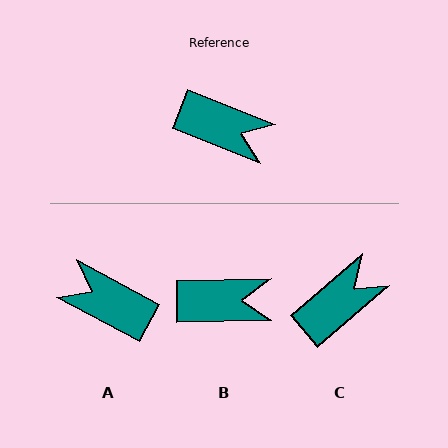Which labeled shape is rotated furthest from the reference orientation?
A, about 174 degrees away.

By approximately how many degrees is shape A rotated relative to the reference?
Approximately 174 degrees counter-clockwise.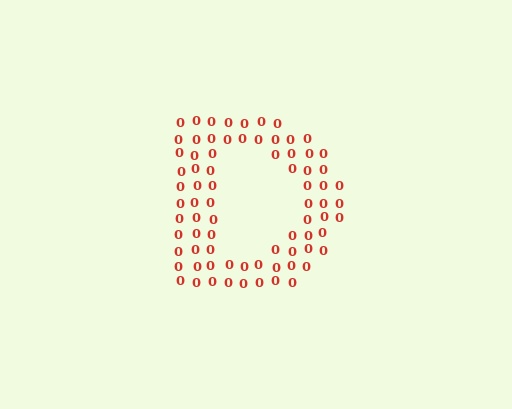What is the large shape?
The large shape is the letter D.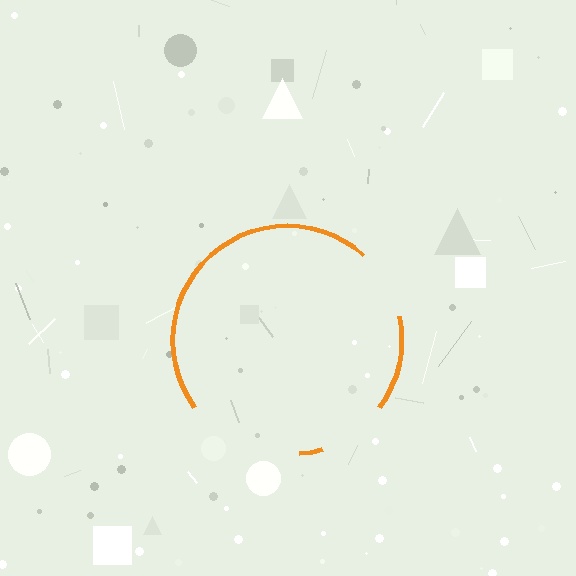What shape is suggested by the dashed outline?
The dashed outline suggests a circle.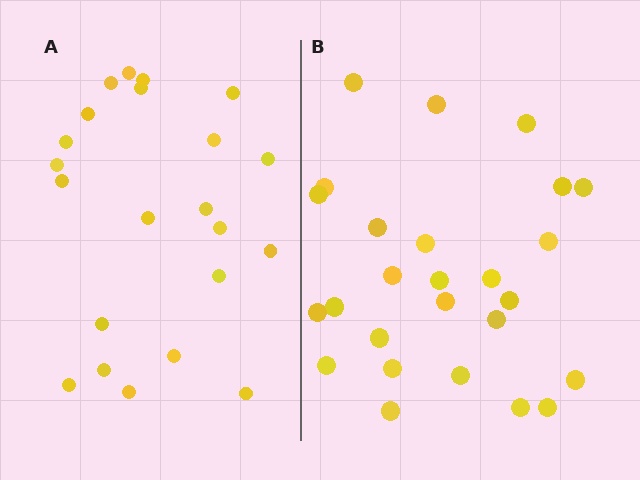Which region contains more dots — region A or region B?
Region B (the right region) has more dots.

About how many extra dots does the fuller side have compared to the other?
Region B has about 4 more dots than region A.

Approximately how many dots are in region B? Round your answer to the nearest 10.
About 30 dots. (The exact count is 26, which rounds to 30.)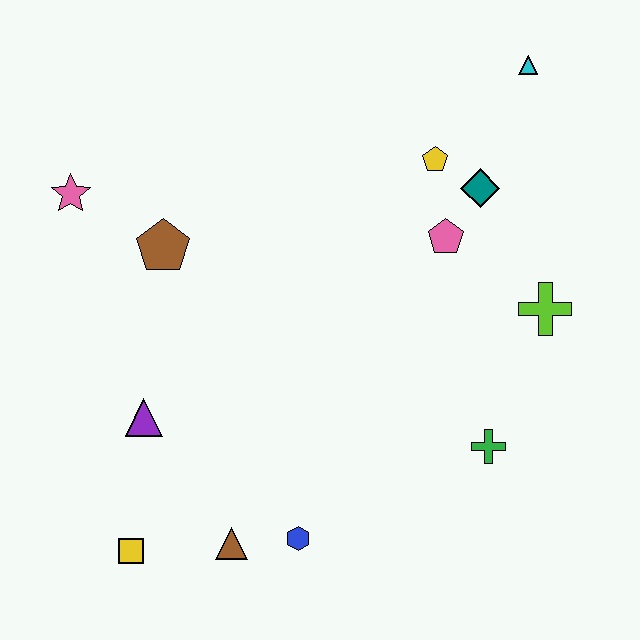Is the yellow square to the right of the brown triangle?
No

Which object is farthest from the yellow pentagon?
The yellow square is farthest from the yellow pentagon.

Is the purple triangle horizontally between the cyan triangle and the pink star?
Yes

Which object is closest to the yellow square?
The brown triangle is closest to the yellow square.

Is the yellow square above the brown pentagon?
No